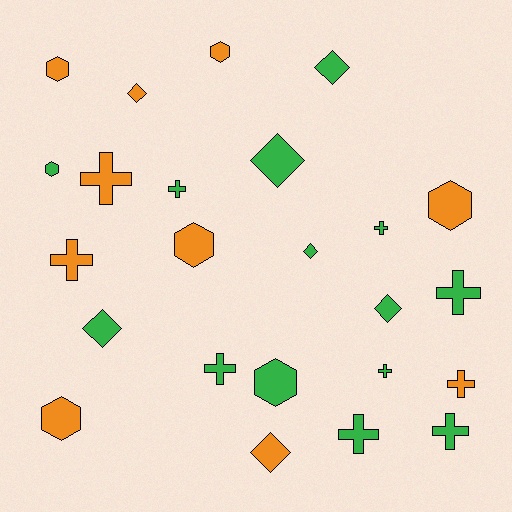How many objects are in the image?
There are 24 objects.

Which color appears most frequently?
Green, with 14 objects.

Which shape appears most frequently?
Cross, with 10 objects.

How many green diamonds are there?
There are 5 green diamonds.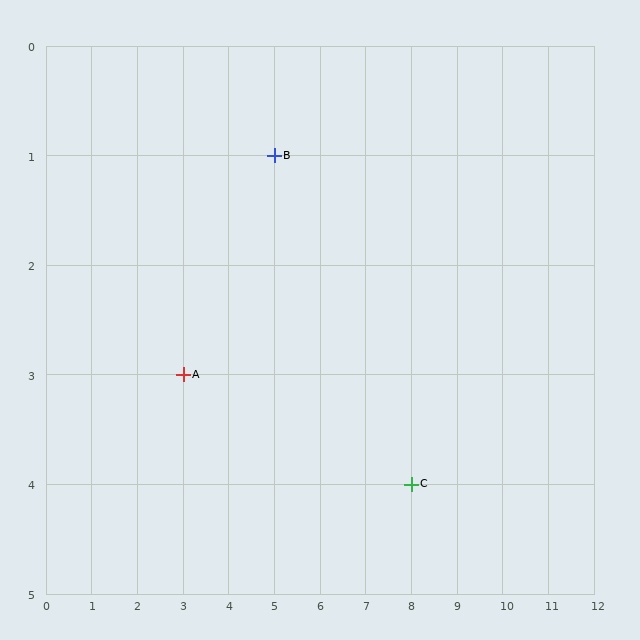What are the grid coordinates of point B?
Point B is at grid coordinates (5, 1).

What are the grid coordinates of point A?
Point A is at grid coordinates (3, 3).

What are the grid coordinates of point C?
Point C is at grid coordinates (8, 4).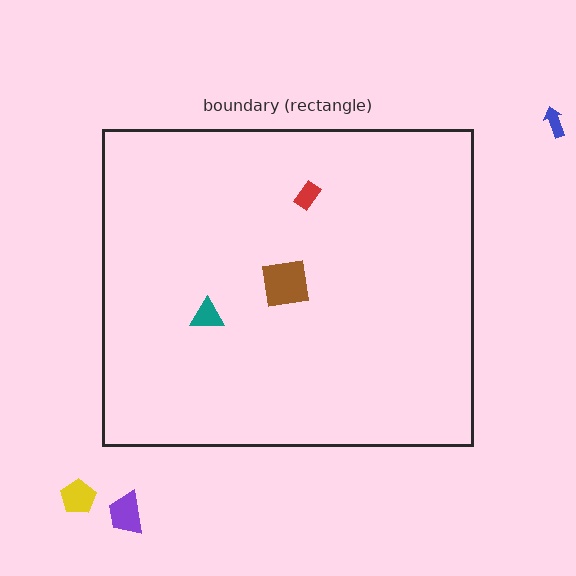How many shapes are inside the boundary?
3 inside, 3 outside.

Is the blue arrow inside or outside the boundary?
Outside.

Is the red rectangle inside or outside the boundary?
Inside.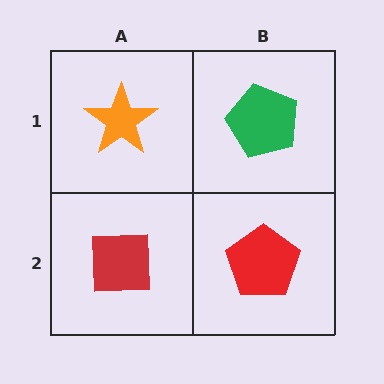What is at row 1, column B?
A green pentagon.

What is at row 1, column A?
An orange star.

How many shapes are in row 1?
2 shapes.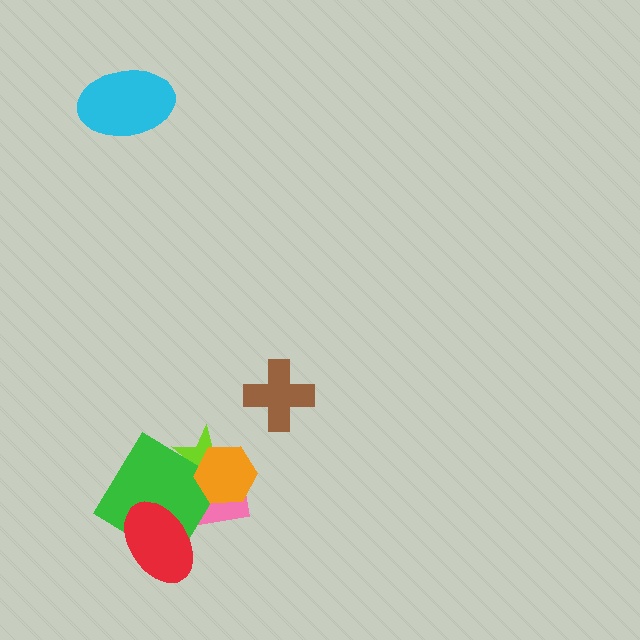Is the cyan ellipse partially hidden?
No, no other shape covers it.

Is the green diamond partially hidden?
Yes, it is partially covered by another shape.